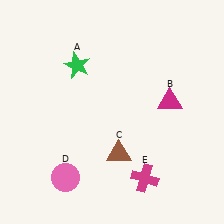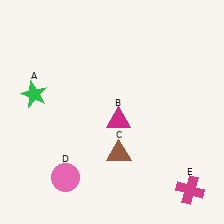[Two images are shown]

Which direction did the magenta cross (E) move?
The magenta cross (E) moved right.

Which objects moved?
The objects that moved are: the green star (A), the magenta triangle (B), the magenta cross (E).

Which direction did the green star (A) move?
The green star (A) moved left.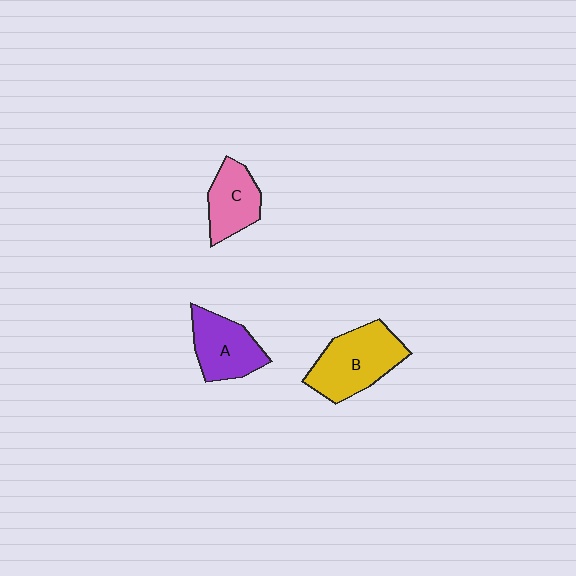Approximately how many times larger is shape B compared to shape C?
Approximately 1.5 times.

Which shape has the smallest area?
Shape C (pink).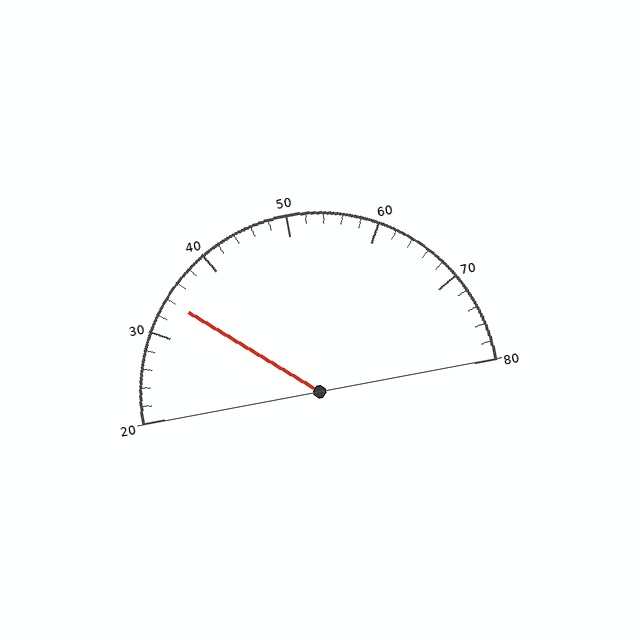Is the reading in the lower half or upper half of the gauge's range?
The reading is in the lower half of the range (20 to 80).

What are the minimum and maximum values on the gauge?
The gauge ranges from 20 to 80.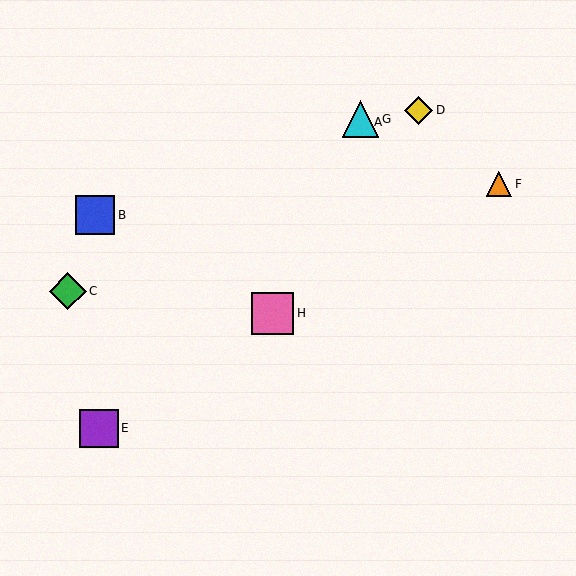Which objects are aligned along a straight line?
Objects A, G, H are aligned along a straight line.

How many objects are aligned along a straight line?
3 objects (A, G, H) are aligned along a straight line.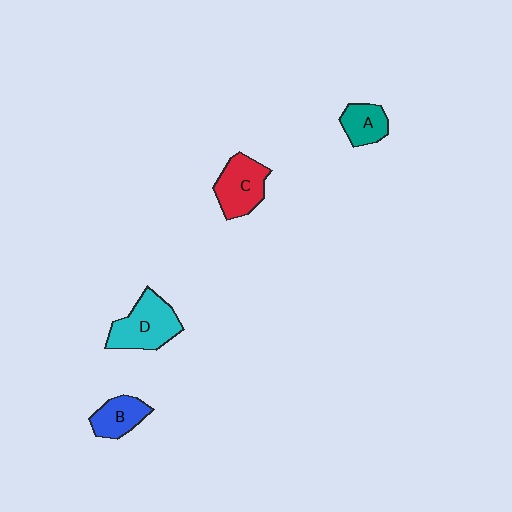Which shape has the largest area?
Shape D (cyan).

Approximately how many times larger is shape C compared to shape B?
Approximately 1.4 times.